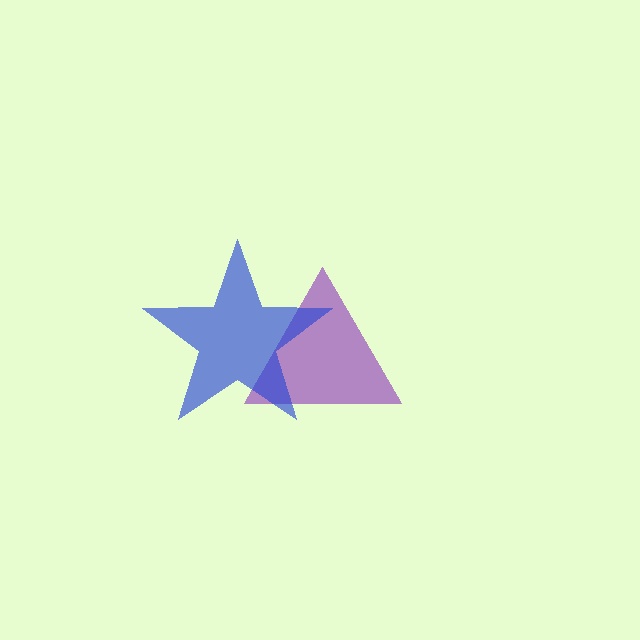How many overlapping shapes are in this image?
There are 2 overlapping shapes in the image.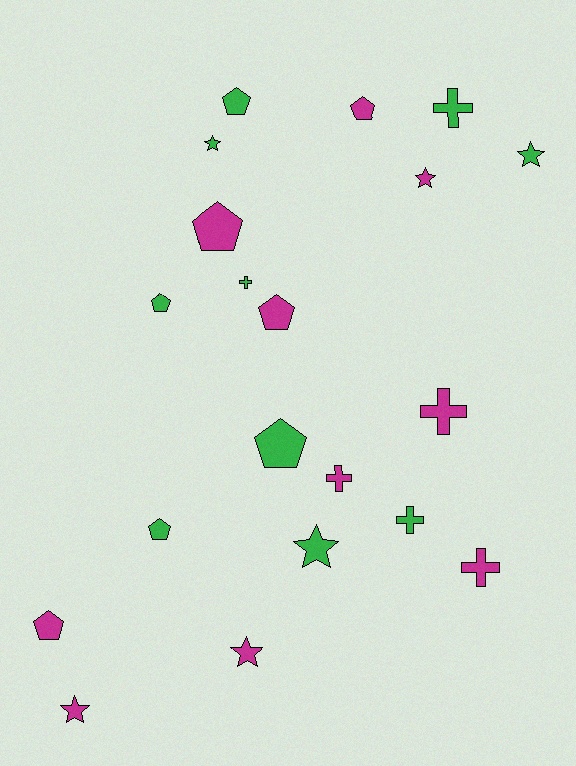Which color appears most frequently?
Green, with 10 objects.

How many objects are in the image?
There are 20 objects.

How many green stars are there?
There are 3 green stars.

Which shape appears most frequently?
Pentagon, with 8 objects.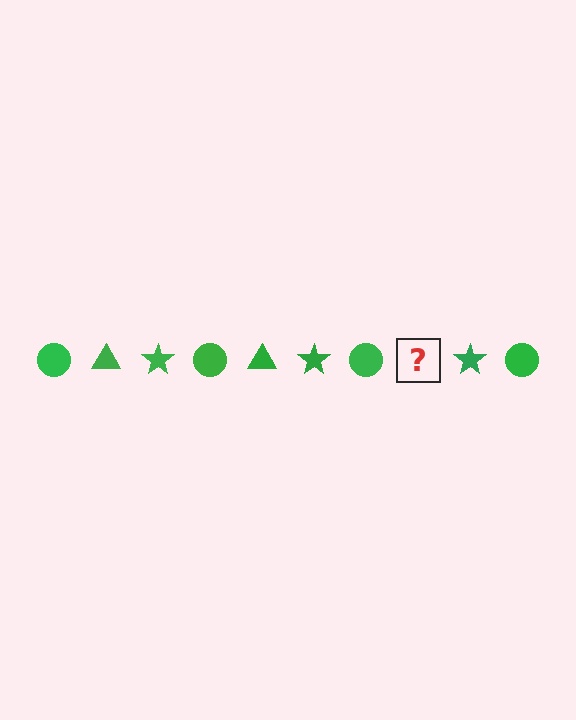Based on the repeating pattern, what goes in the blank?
The blank should be a green triangle.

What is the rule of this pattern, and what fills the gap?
The rule is that the pattern cycles through circle, triangle, star shapes in green. The gap should be filled with a green triangle.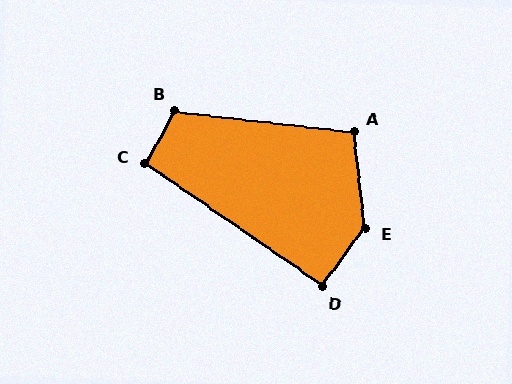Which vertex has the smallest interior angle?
D, at approximately 92 degrees.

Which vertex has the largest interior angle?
E, at approximately 137 degrees.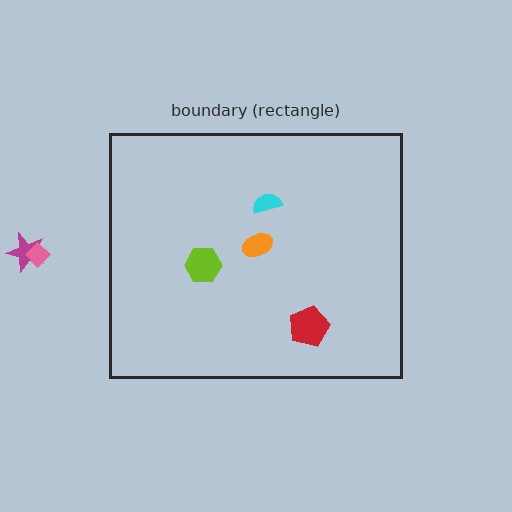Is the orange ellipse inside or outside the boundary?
Inside.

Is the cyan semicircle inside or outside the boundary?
Inside.